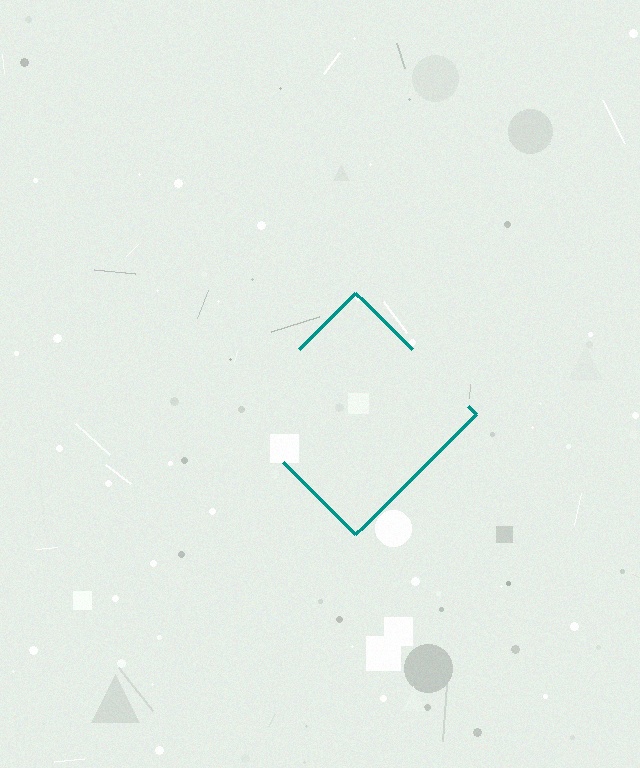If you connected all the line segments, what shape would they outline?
They would outline a diamond.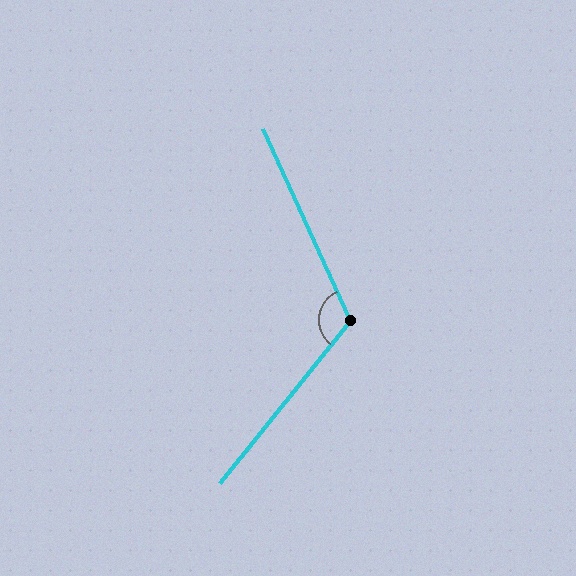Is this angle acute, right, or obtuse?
It is obtuse.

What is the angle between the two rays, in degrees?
Approximately 117 degrees.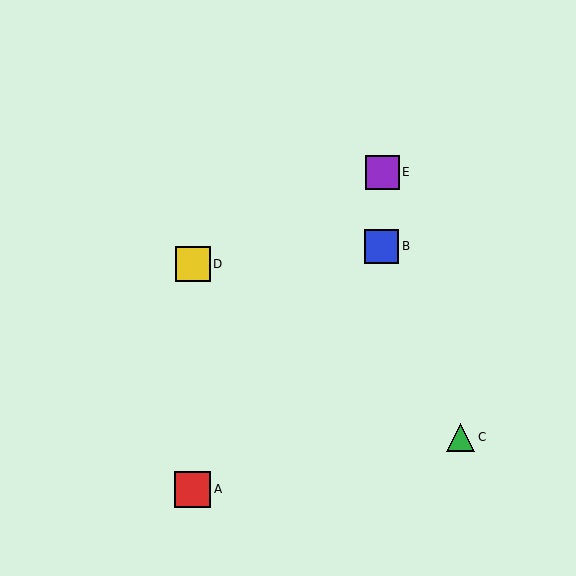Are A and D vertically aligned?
Yes, both are at x≈193.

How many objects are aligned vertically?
2 objects (A, D) are aligned vertically.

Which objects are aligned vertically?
Objects A, D are aligned vertically.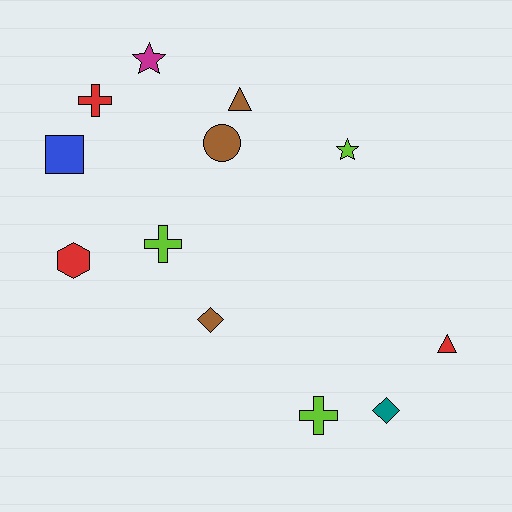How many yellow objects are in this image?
There are no yellow objects.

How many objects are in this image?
There are 12 objects.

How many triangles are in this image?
There are 2 triangles.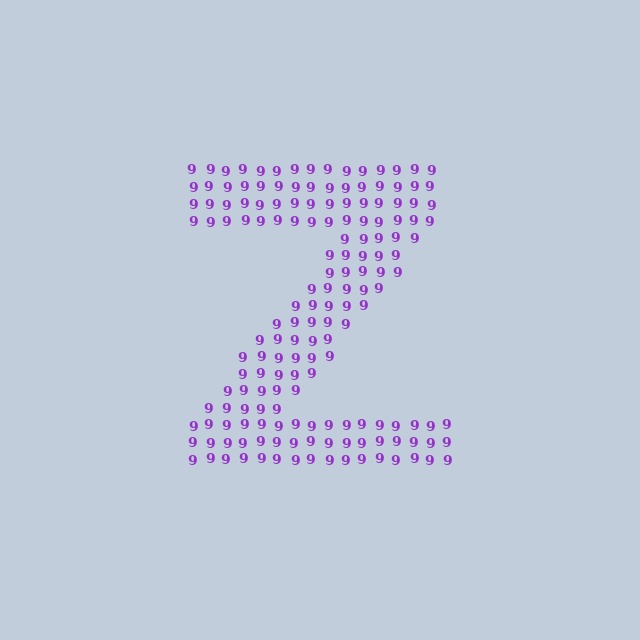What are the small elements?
The small elements are digit 9's.